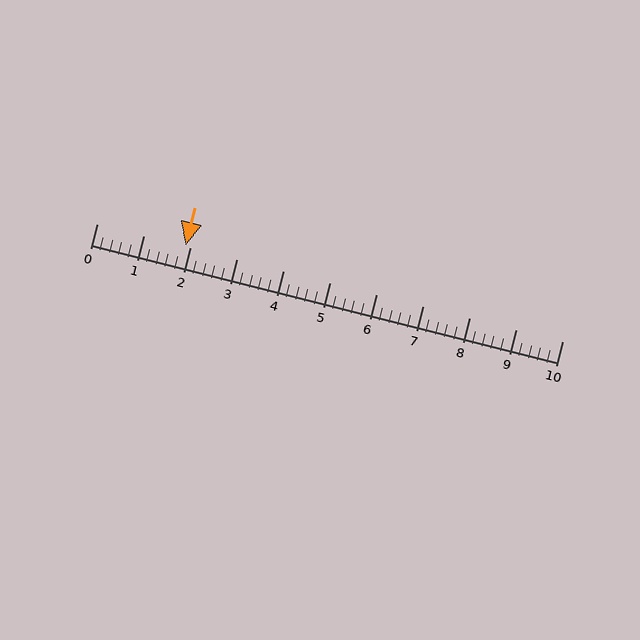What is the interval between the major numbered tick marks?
The major tick marks are spaced 1 units apart.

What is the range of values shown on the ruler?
The ruler shows values from 0 to 10.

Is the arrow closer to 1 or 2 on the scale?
The arrow is closer to 2.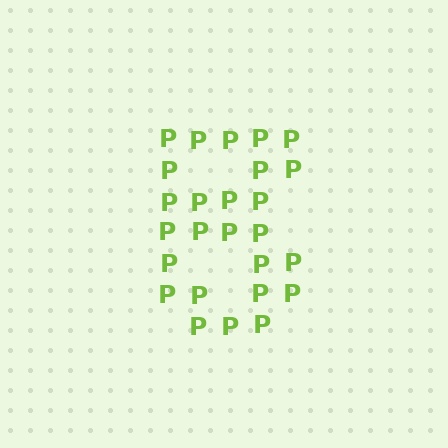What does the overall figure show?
The overall figure shows the digit 8.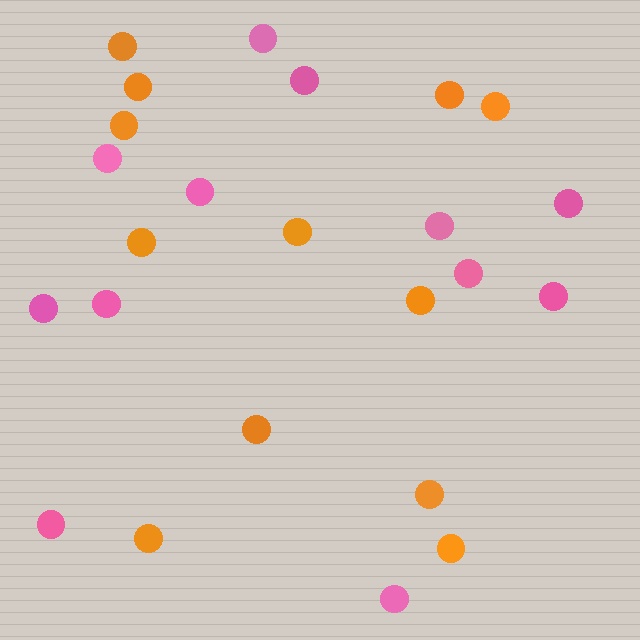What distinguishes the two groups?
There are 2 groups: one group of pink circles (12) and one group of orange circles (12).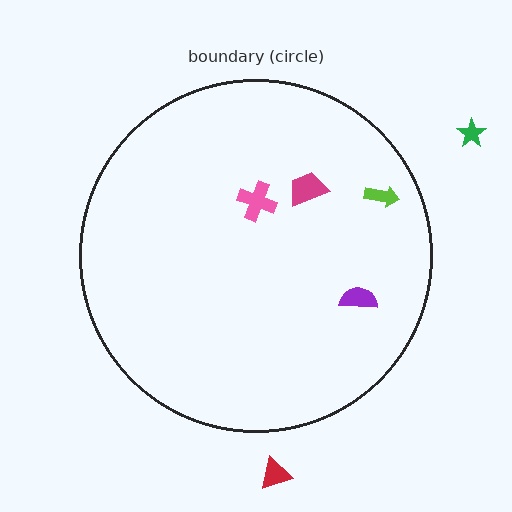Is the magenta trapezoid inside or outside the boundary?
Inside.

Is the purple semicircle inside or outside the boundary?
Inside.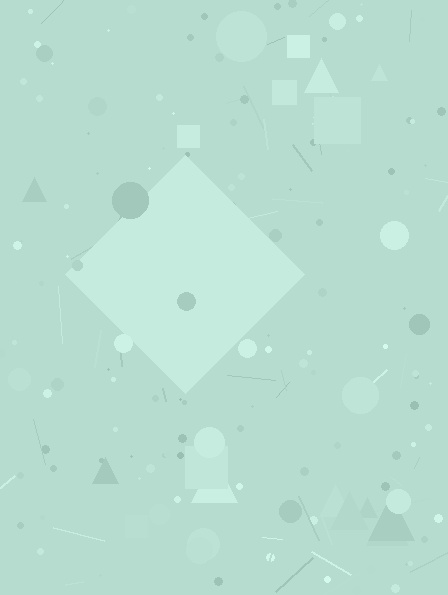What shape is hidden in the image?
A diamond is hidden in the image.